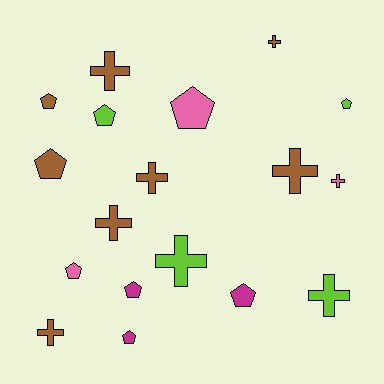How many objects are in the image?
There are 18 objects.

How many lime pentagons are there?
There are 2 lime pentagons.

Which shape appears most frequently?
Cross, with 9 objects.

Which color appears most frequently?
Brown, with 8 objects.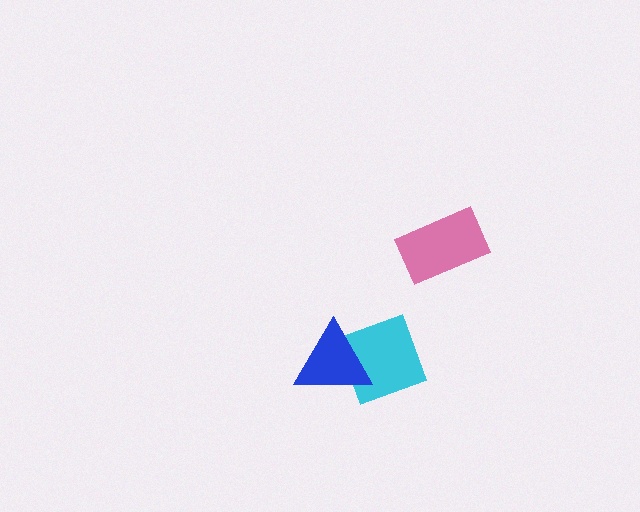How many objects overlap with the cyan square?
1 object overlaps with the cyan square.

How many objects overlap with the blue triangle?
1 object overlaps with the blue triangle.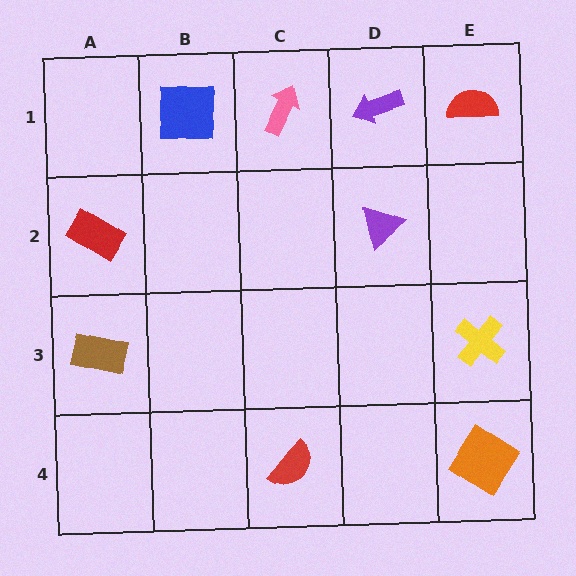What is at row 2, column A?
A red rectangle.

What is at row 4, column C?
A red semicircle.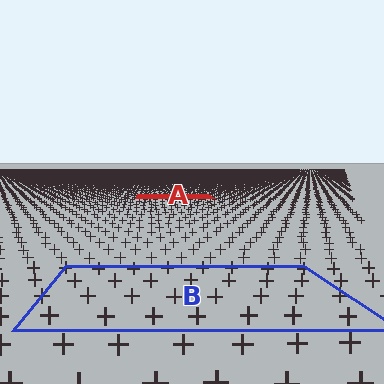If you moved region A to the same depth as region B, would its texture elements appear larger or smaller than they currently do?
They would appear larger. At a closer depth, the same texture elements are projected at a bigger on-screen size.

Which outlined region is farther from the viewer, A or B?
Region A is farther from the viewer — the texture elements inside it appear smaller and more densely packed.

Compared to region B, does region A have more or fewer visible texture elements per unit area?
Region A has more texture elements per unit area — they are packed more densely because it is farther away.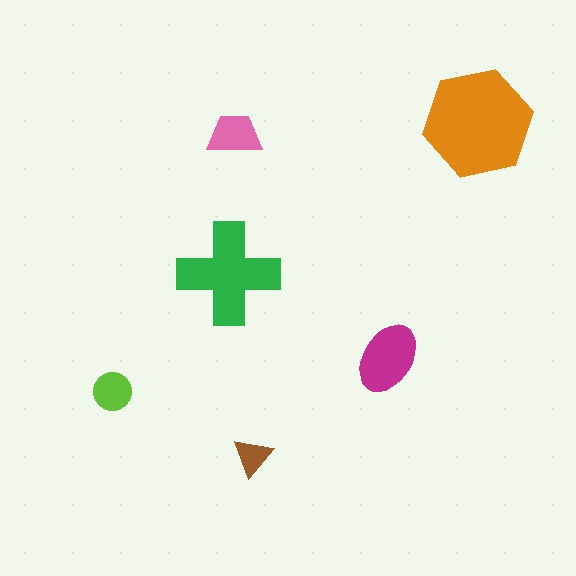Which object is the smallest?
The brown triangle.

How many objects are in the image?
There are 6 objects in the image.